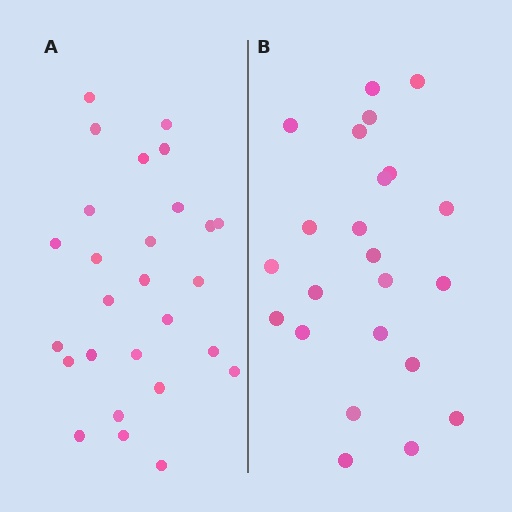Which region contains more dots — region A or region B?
Region A (the left region) has more dots.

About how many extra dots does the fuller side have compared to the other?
Region A has about 4 more dots than region B.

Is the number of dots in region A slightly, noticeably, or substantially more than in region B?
Region A has only slightly more — the two regions are fairly close. The ratio is roughly 1.2 to 1.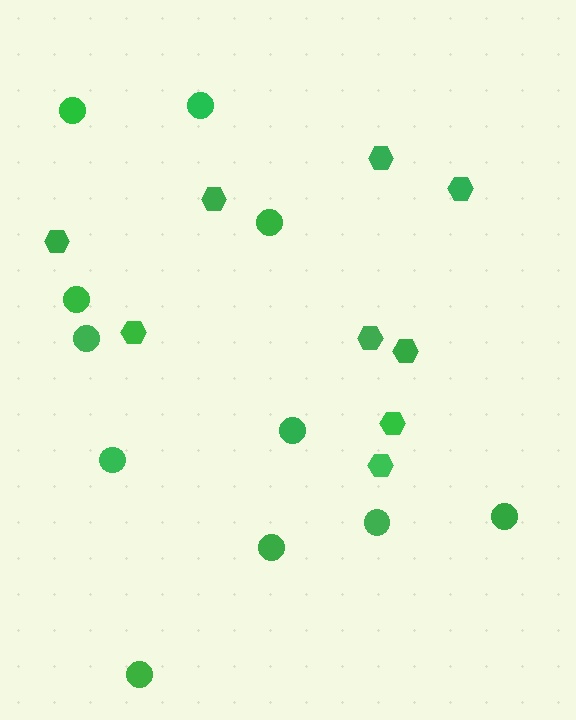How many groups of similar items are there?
There are 2 groups: one group of hexagons (9) and one group of circles (11).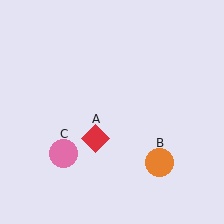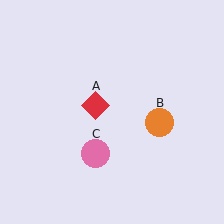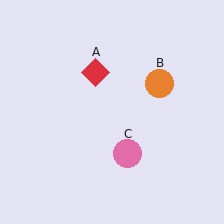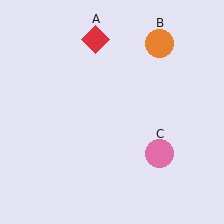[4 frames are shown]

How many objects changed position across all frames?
3 objects changed position: red diamond (object A), orange circle (object B), pink circle (object C).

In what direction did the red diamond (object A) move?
The red diamond (object A) moved up.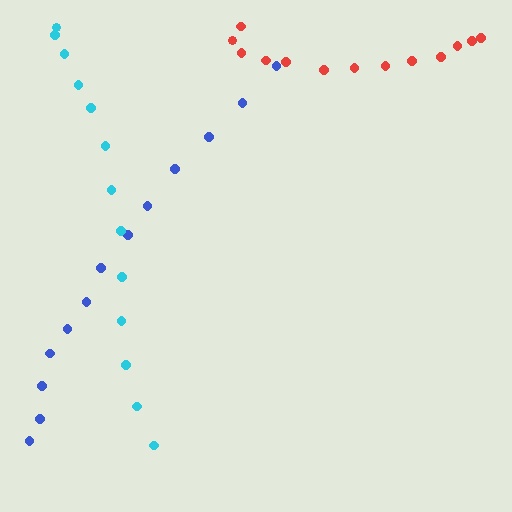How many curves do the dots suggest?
There are 3 distinct paths.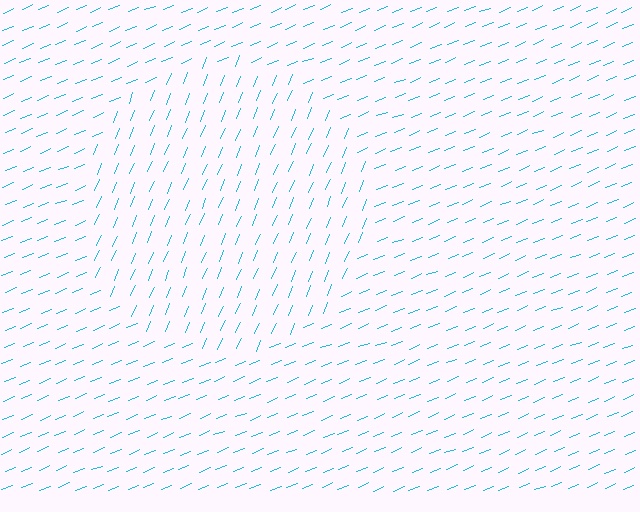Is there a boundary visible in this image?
Yes, there is a texture boundary formed by a change in line orientation.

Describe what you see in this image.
The image is filled with small cyan line segments. A circle region in the image has lines oriented differently from the surrounding lines, creating a visible texture boundary.